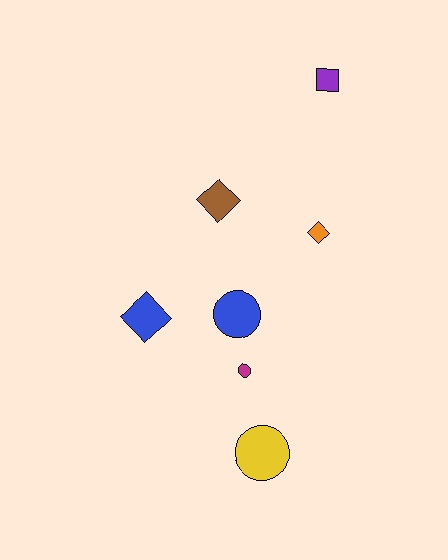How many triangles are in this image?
There are no triangles.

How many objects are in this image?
There are 7 objects.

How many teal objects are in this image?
There are no teal objects.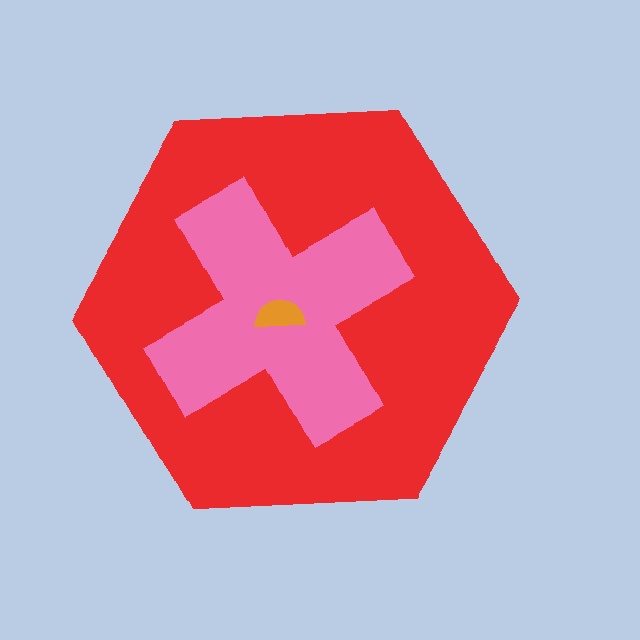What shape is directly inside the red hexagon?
The pink cross.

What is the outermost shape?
The red hexagon.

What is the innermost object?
The orange semicircle.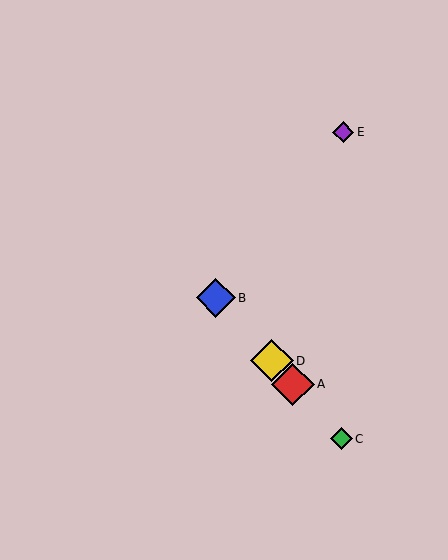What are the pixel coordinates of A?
Object A is at (293, 384).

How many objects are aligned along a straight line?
4 objects (A, B, C, D) are aligned along a straight line.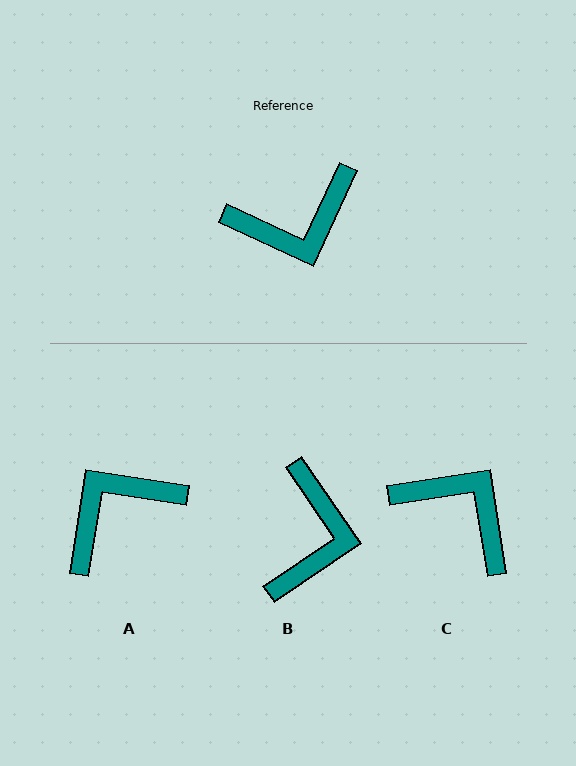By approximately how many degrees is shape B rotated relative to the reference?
Approximately 59 degrees counter-clockwise.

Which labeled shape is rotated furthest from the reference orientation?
A, about 164 degrees away.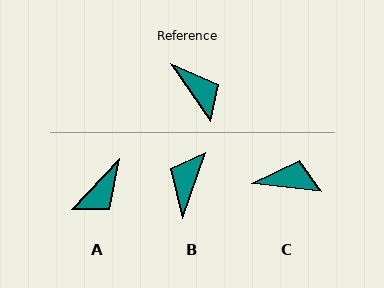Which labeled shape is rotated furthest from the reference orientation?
B, about 126 degrees away.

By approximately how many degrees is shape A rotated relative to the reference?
Approximately 77 degrees clockwise.